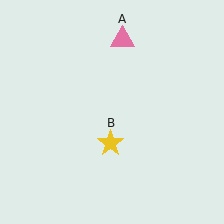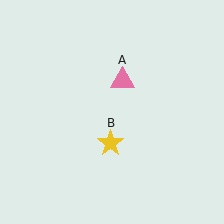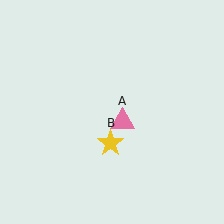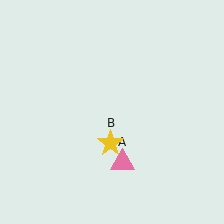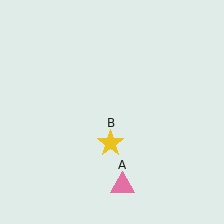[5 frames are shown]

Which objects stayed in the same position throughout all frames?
Yellow star (object B) remained stationary.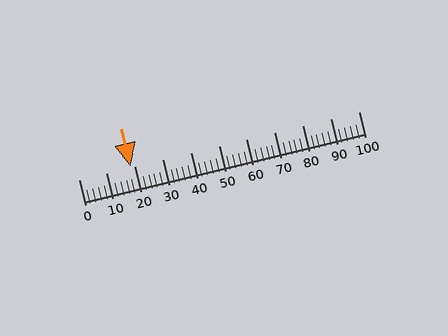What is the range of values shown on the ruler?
The ruler shows values from 0 to 100.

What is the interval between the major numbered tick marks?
The major tick marks are spaced 10 units apart.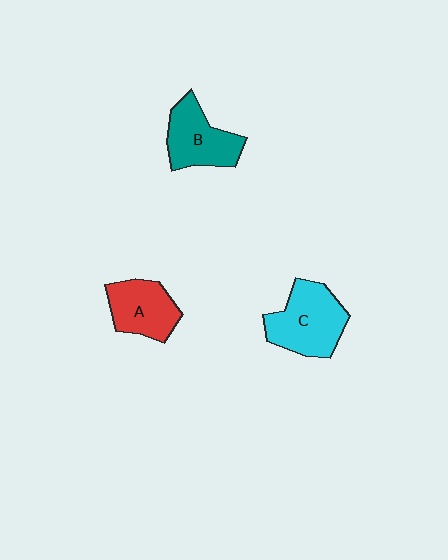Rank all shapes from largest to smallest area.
From largest to smallest: C (cyan), B (teal), A (red).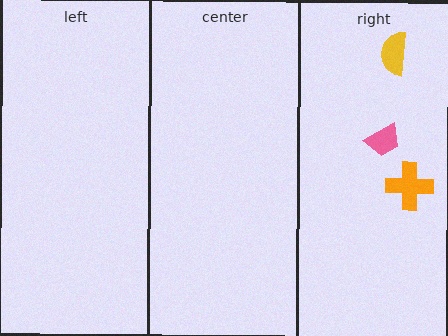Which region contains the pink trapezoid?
The right region.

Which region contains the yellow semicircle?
The right region.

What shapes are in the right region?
The yellow semicircle, the pink trapezoid, the orange cross.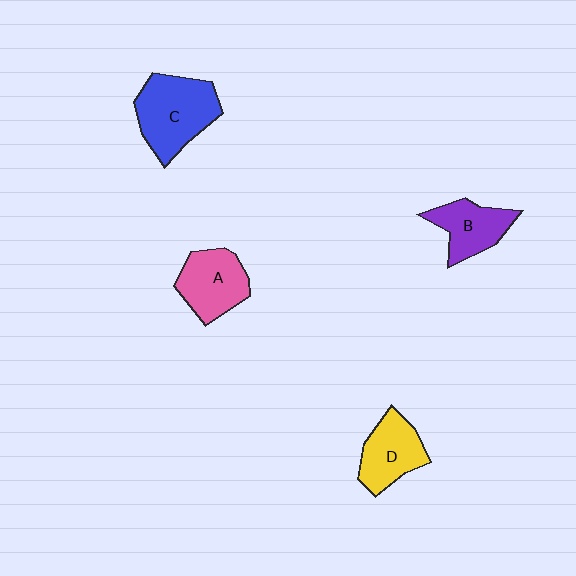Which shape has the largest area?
Shape C (blue).